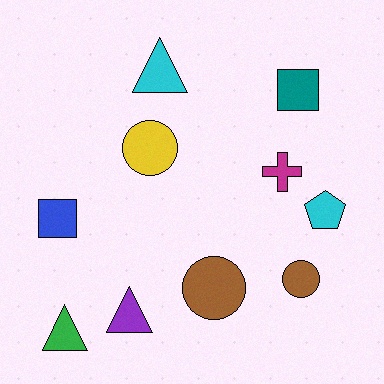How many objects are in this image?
There are 10 objects.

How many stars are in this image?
There are no stars.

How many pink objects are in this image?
There are no pink objects.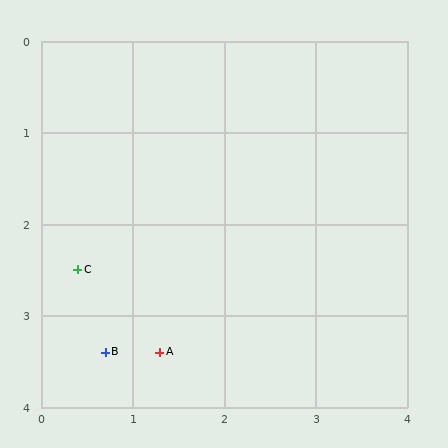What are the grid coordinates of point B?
Point B is at approximately (0.7, 3.4).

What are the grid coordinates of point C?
Point C is at approximately (0.4, 2.5).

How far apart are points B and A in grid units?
Points B and A are about 0.6 grid units apart.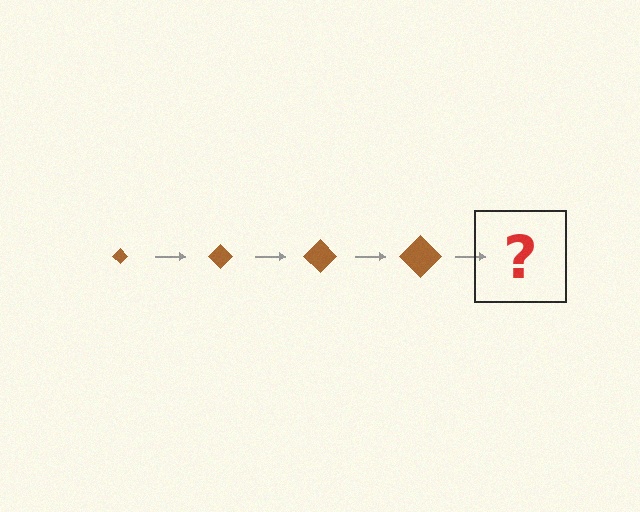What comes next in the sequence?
The next element should be a brown diamond, larger than the previous one.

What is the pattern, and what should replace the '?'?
The pattern is that the diamond gets progressively larger each step. The '?' should be a brown diamond, larger than the previous one.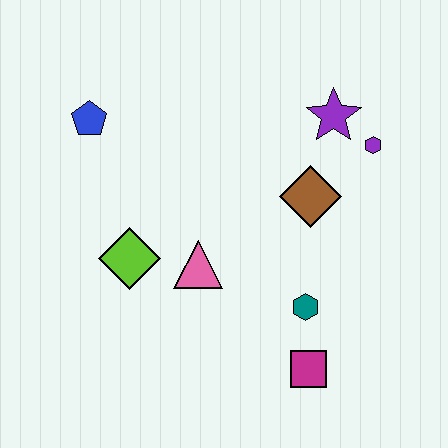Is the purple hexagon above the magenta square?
Yes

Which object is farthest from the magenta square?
The blue pentagon is farthest from the magenta square.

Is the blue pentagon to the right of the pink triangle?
No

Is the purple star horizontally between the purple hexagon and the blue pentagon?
Yes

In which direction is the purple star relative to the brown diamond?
The purple star is above the brown diamond.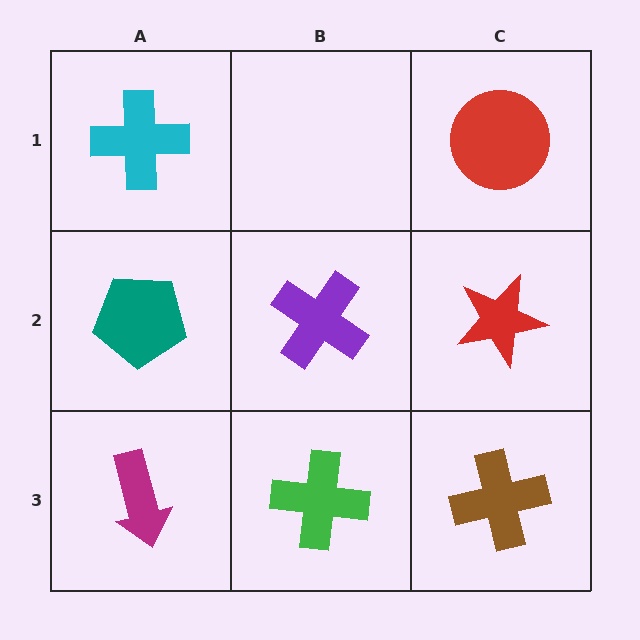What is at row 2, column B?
A purple cross.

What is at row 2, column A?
A teal pentagon.